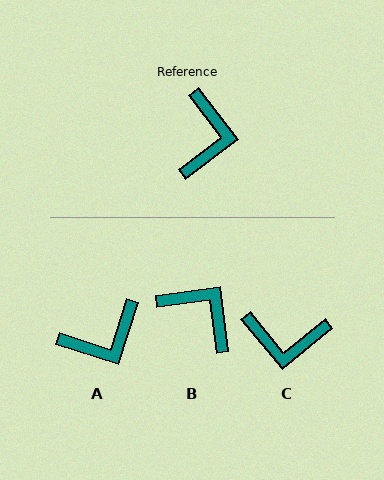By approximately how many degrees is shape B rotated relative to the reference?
Approximately 60 degrees counter-clockwise.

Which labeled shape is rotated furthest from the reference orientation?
C, about 88 degrees away.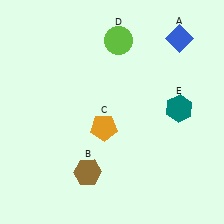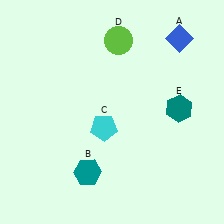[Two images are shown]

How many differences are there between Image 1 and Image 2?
There are 2 differences between the two images.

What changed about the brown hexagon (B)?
In Image 1, B is brown. In Image 2, it changed to teal.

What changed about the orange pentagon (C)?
In Image 1, C is orange. In Image 2, it changed to cyan.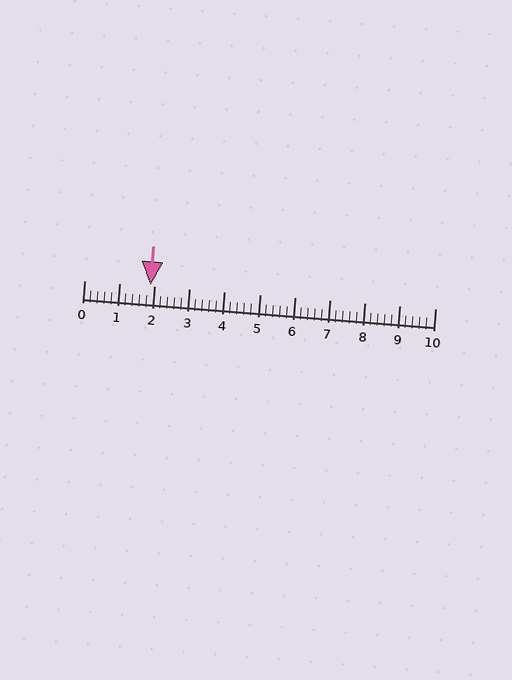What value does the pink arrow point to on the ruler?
The pink arrow points to approximately 1.9.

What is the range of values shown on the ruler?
The ruler shows values from 0 to 10.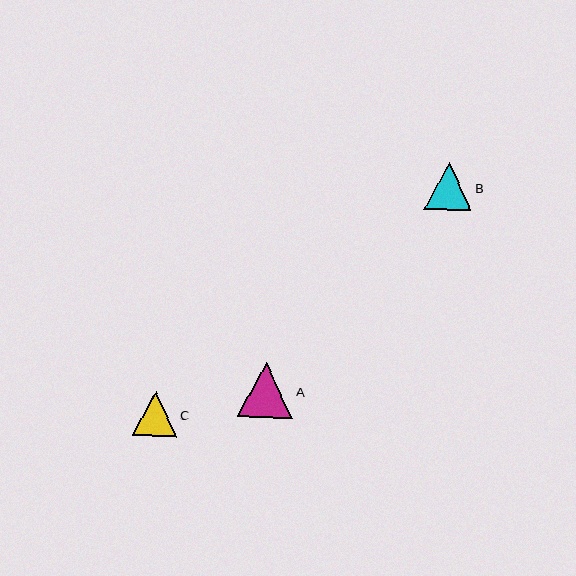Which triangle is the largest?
Triangle A is the largest with a size of approximately 55 pixels.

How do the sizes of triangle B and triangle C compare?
Triangle B and triangle C are approximately the same size.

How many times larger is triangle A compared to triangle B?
Triangle A is approximately 1.1 times the size of triangle B.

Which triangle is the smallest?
Triangle C is the smallest with a size of approximately 44 pixels.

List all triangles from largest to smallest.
From largest to smallest: A, B, C.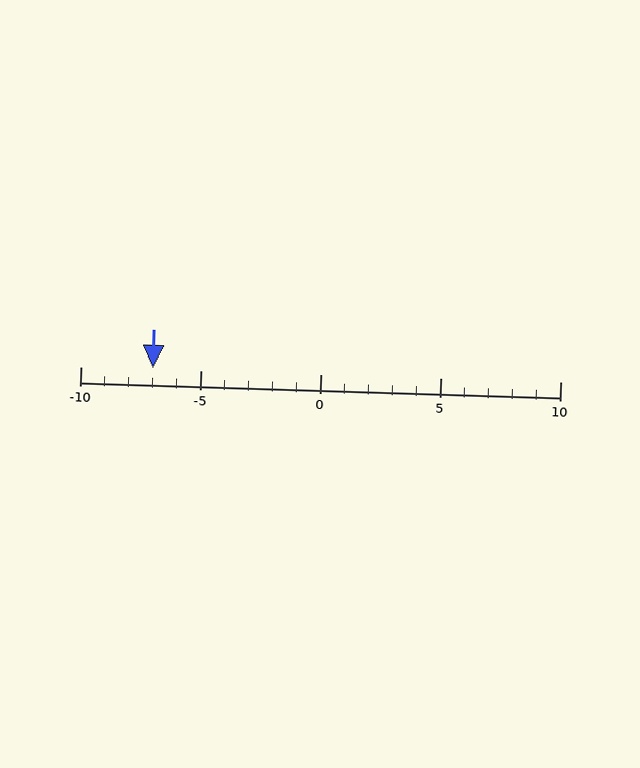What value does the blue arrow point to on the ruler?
The blue arrow points to approximately -7.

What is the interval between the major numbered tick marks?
The major tick marks are spaced 5 units apart.